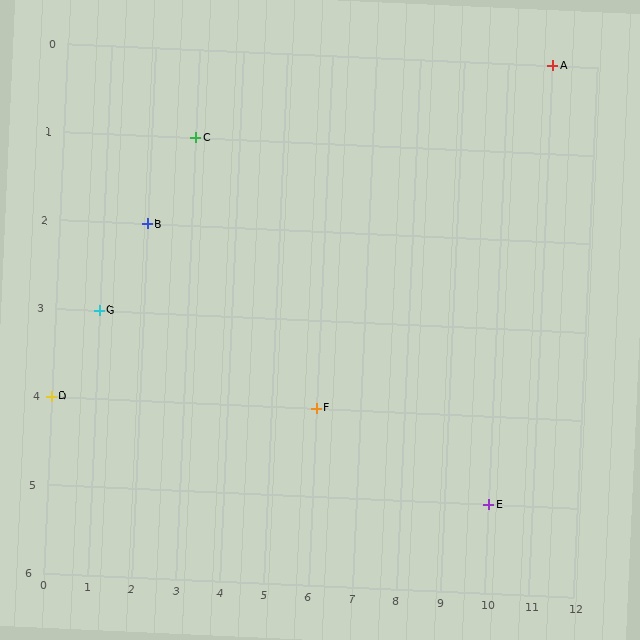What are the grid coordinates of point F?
Point F is at grid coordinates (6, 4).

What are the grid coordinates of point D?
Point D is at grid coordinates (0, 4).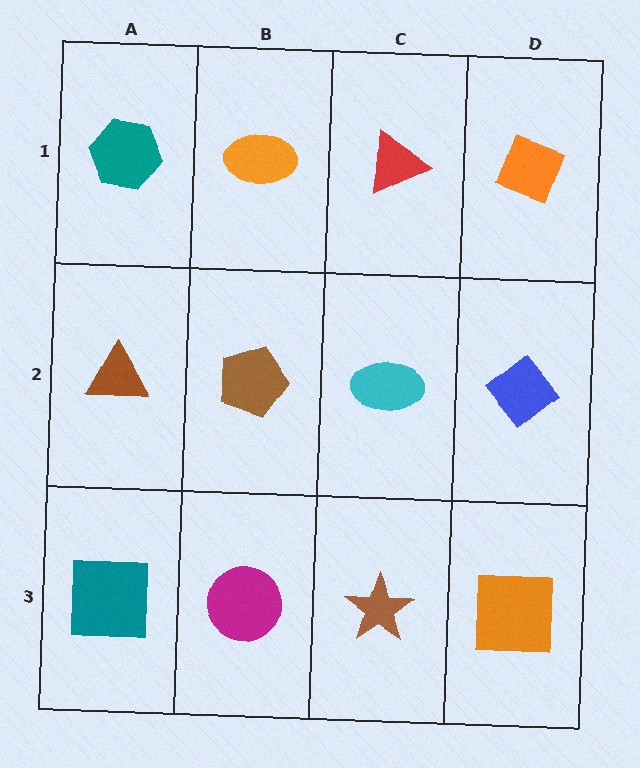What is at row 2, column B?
A brown pentagon.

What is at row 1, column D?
An orange diamond.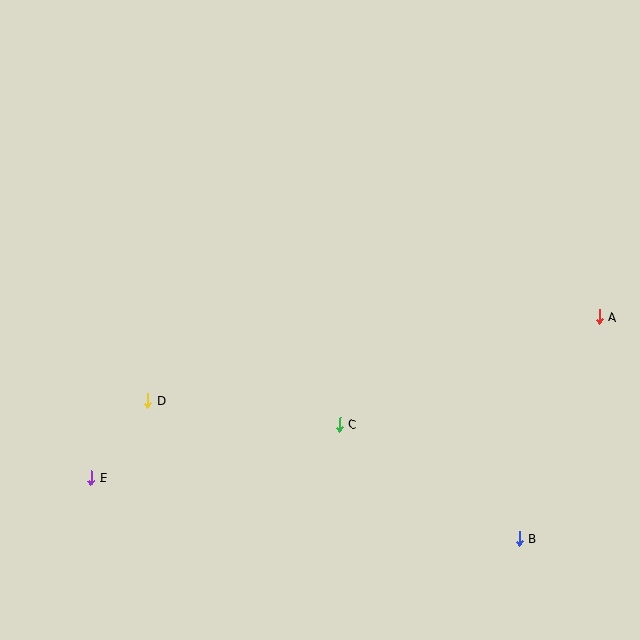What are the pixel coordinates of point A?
Point A is at (599, 317).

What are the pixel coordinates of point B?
Point B is at (519, 539).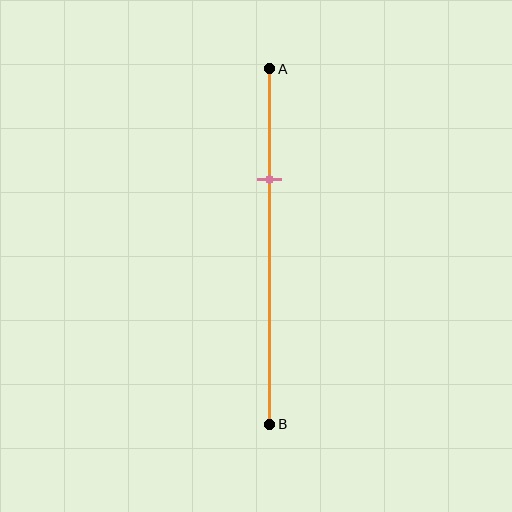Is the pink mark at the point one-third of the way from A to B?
Yes, the mark is approximately at the one-third point.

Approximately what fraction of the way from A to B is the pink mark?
The pink mark is approximately 30% of the way from A to B.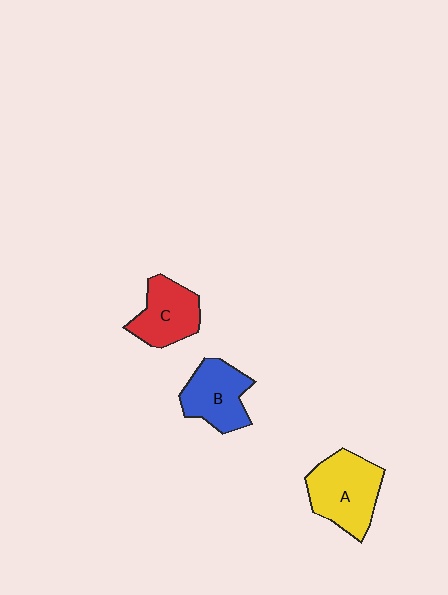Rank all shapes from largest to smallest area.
From largest to smallest: A (yellow), B (blue), C (red).